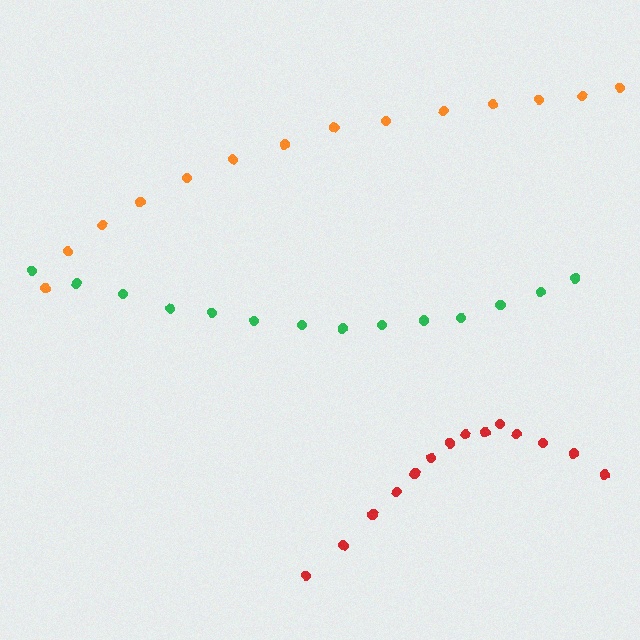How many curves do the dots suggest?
There are 3 distinct paths.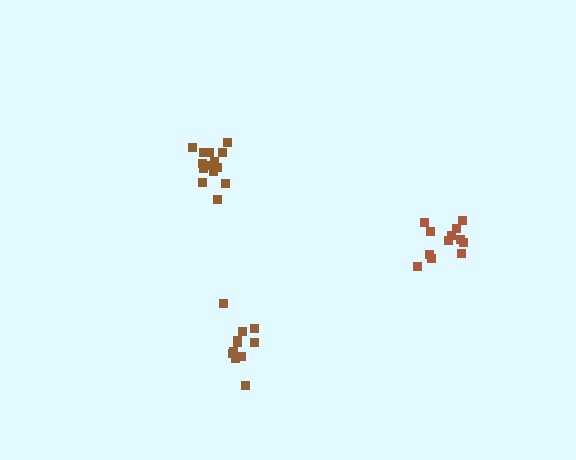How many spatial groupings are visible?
There are 3 spatial groupings.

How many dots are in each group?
Group 1: 14 dots, Group 2: 11 dots, Group 3: 12 dots (37 total).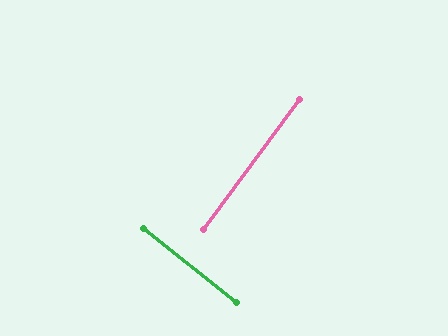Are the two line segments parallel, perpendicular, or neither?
Perpendicular — they meet at approximately 88°.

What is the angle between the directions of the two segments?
Approximately 88 degrees.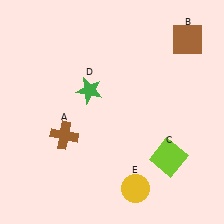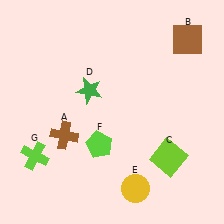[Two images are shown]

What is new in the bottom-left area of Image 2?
A lime pentagon (F) was added in the bottom-left area of Image 2.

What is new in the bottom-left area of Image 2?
A lime cross (G) was added in the bottom-left area of Image 2.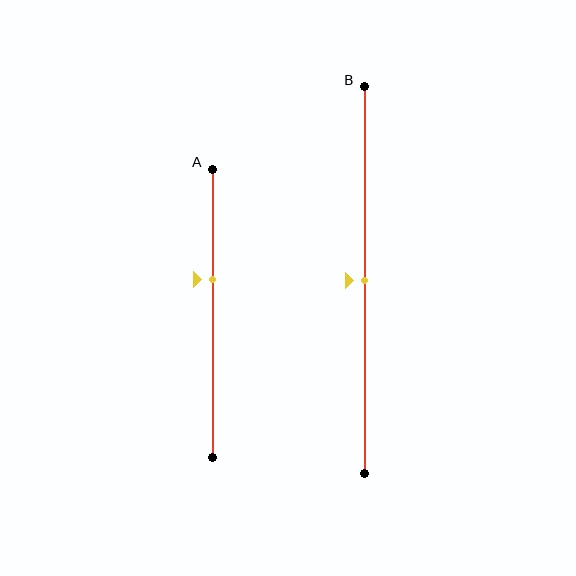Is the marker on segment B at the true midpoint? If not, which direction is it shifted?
Yes, the marker on segment B is at the true midpoint.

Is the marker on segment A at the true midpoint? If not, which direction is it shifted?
No, the marker on segment A is shifted upward by about 12% of the segment length.